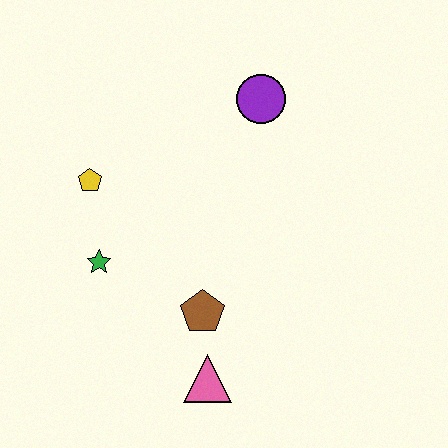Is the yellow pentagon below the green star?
No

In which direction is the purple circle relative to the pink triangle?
The purple circle is above the pink triangle.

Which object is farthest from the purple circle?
The pink triangle is farthest from the purple circle.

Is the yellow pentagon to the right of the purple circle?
No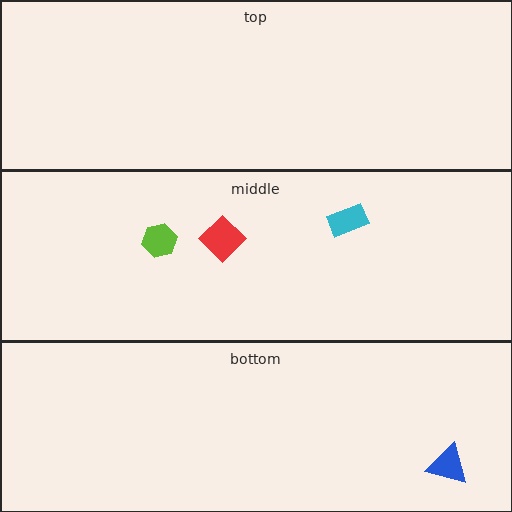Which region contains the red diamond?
The middle region.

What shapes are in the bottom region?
The blue triangle.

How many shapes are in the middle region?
3.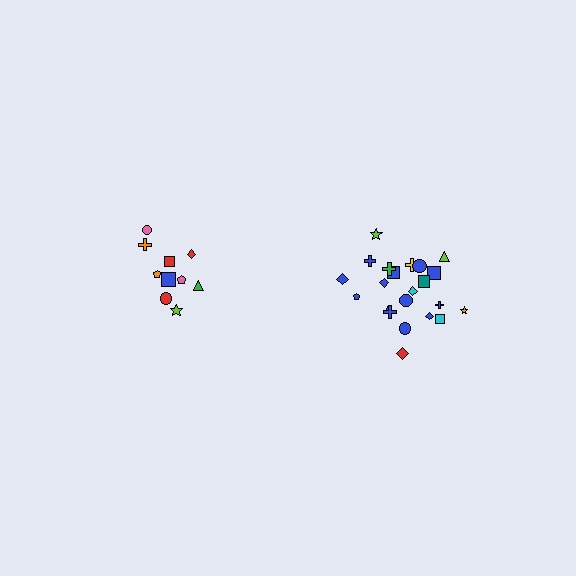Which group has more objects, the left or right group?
The right group.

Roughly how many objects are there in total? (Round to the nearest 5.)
Roughly 30 objects in total.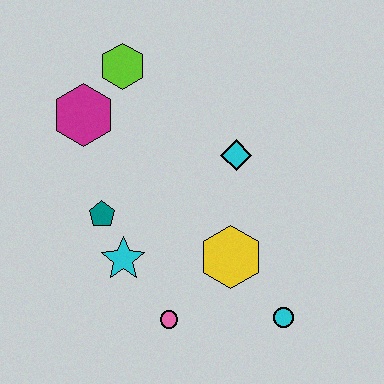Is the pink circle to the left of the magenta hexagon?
No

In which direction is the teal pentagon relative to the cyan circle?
The teal pentagon is to the left of the cyan circle.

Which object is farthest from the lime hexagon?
The cyan circle is farthest from the lime hexagon.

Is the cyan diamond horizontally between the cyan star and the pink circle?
No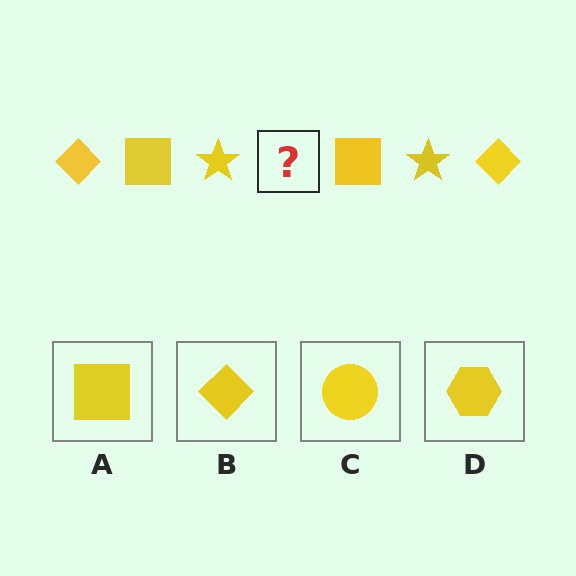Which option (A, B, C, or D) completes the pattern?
B.